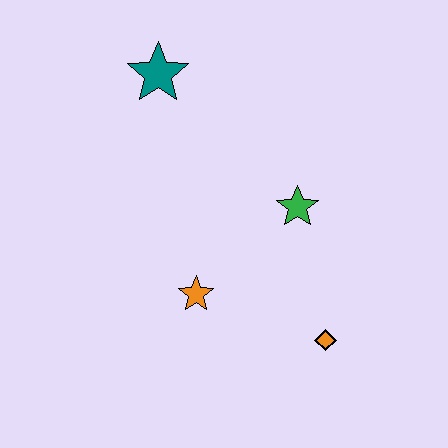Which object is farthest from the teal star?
The orange diamond is farthest from the teal star.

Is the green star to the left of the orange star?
No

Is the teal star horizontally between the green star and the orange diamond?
No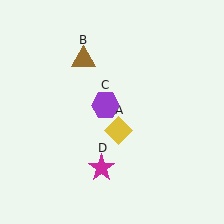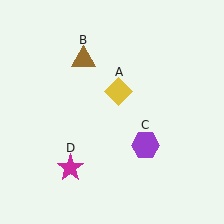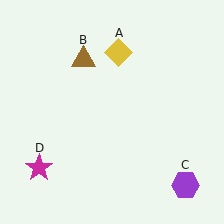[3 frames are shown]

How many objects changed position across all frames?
3 objects changed position: yellow diamond (object A), purple hexagon (object C), magenta star (object D).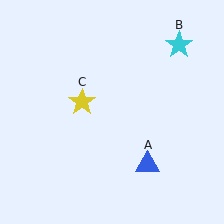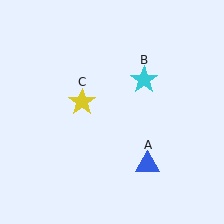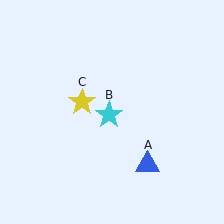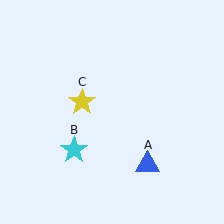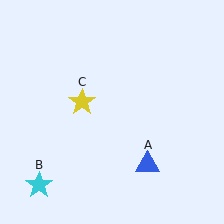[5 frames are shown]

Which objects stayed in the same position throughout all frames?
Blue triangle (object A) and yellow star (object C) remained stationary.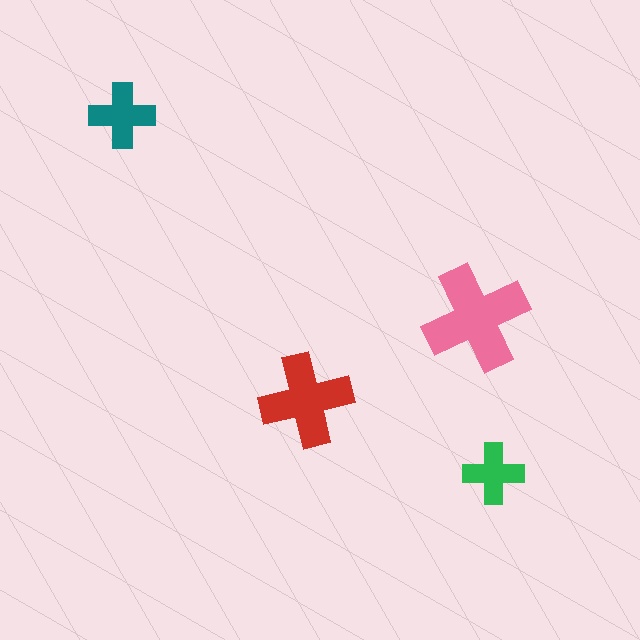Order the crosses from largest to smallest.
the pink one, the red one, the teal one, the green one.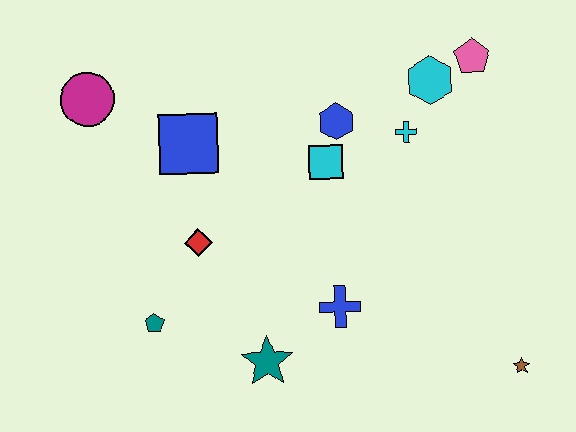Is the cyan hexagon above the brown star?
Yes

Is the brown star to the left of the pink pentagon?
No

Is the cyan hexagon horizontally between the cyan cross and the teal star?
No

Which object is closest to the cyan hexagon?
The pink pentagon is closest to the cyan hexagon.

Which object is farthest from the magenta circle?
The brown star is farthest from the magenta circle.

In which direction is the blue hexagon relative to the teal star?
The blue hexagon is above the teal star.